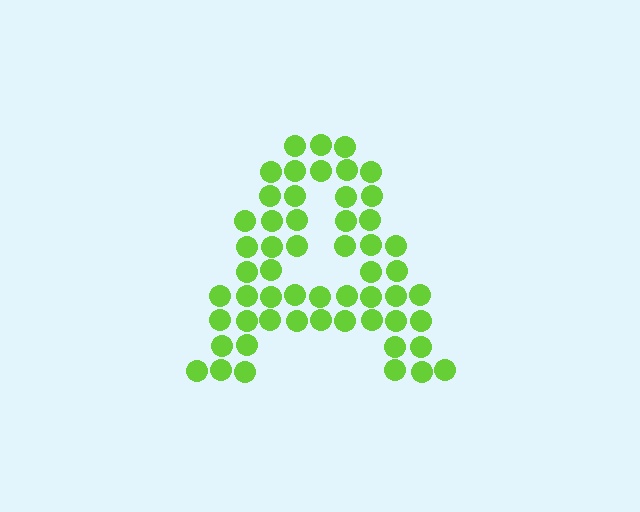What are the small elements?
The small elements are circles.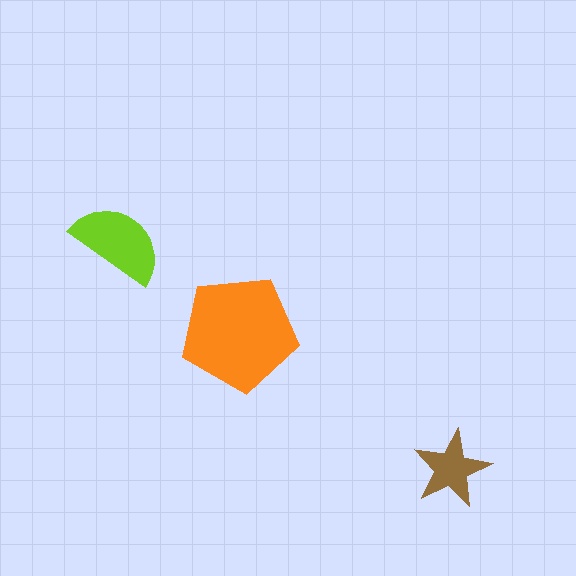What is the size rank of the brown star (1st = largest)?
3rd.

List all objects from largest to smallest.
The orange pentagon, the lime semicircle, the brown star.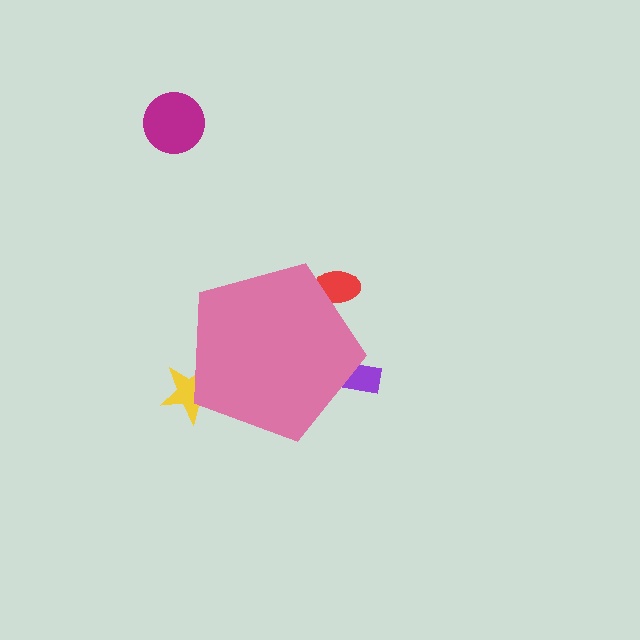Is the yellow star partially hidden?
Yes, the yellow star is partially hidden behind the pink pentagon.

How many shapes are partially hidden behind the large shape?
3 shapes are partially hidden.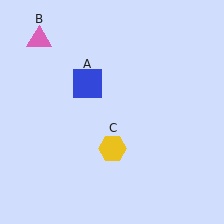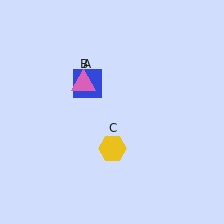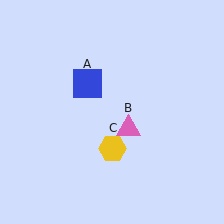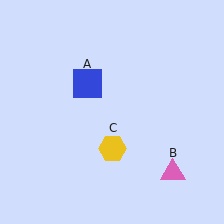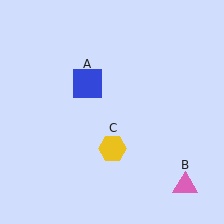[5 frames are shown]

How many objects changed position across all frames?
1 object changed position: pink triangle (object B).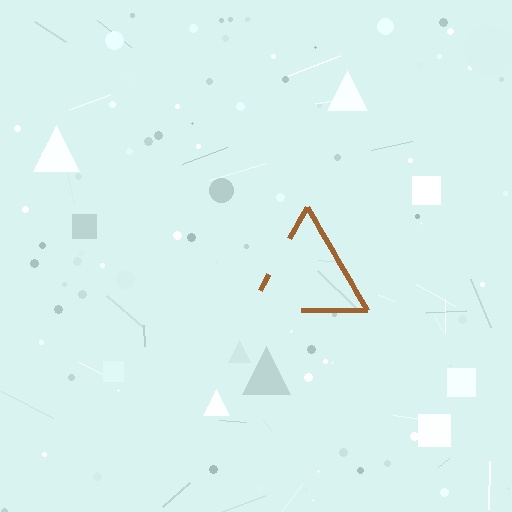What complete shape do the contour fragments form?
The contour fragments form a triangle.